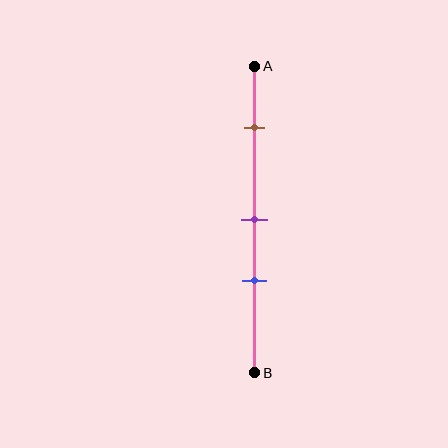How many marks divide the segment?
There are 3 marks dividing the segment.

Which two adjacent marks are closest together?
The purple and blue marks are the closest adjacent pair.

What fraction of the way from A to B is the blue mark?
The blue mark is approximately 70% (0.7) of the way from A to B.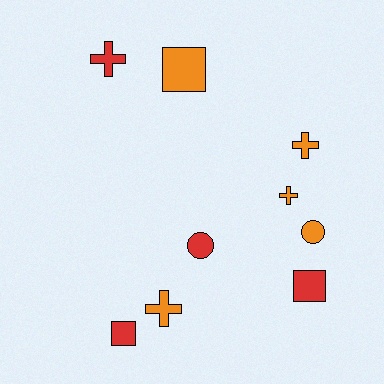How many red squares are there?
There are 2 red squares.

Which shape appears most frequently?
Cross, with 4 objects.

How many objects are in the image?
There are 9 objects.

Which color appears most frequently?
Orange, with 5 objects.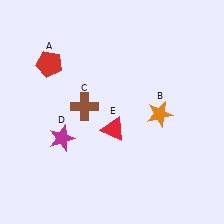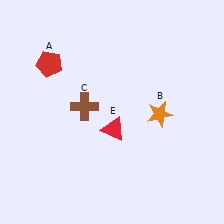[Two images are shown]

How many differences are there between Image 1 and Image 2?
There is 1 difference between the two images.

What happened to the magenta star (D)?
The magenta star (D) was removed in Image 2. It was in the bottom-left area of Image 1.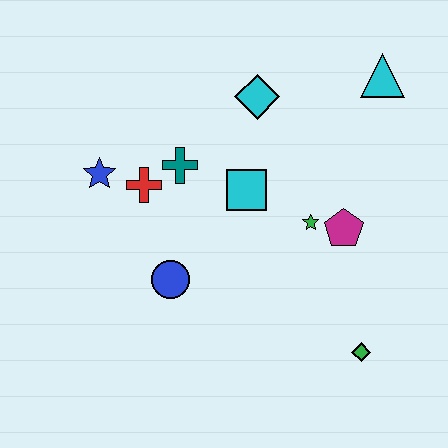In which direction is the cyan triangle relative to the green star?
The cyan triangle is above the green star.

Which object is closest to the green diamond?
The magenta pentagon is closest to the green diamond.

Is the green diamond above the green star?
No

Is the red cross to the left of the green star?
Yes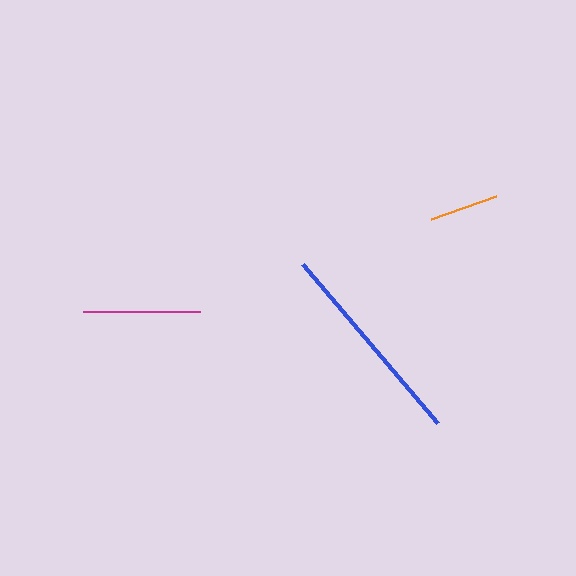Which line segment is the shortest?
The orange line is the shortest at approximately 69 pixels.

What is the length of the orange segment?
The orange segment is approximately 69 pixels long.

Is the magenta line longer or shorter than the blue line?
The blue line is longer than the magenta line.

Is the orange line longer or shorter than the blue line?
The blue line is longer than the orange line.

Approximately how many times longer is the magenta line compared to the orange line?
The magenta line is approximately 1.7 times the length of the orange line.